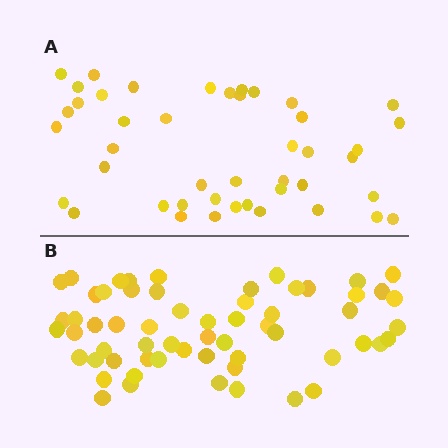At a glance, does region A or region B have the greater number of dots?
Region B (the bottom region) has more dots.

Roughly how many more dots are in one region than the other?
Region B has approximately 15 more dots than region A.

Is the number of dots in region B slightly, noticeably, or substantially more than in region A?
Region B has noticeably more, but not dramatically so. The ratio is roughly 1.4 to 1.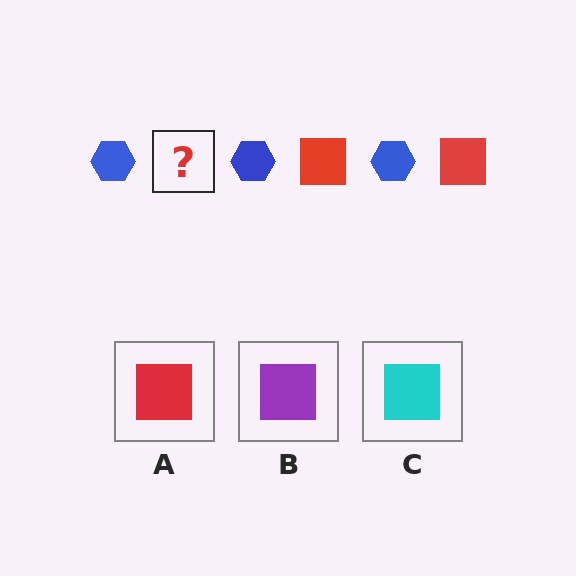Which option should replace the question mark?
Option A.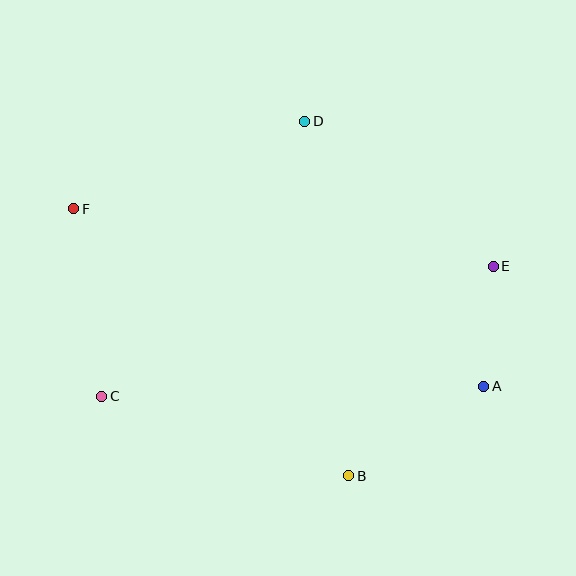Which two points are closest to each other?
Points A and E are closest to each other.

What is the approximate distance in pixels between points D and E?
The distance between D and E is approximately 237 pixels.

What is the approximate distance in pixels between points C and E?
The distance between C and E is approximately 412 pixels.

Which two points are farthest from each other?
Points A and F are farthest from each other.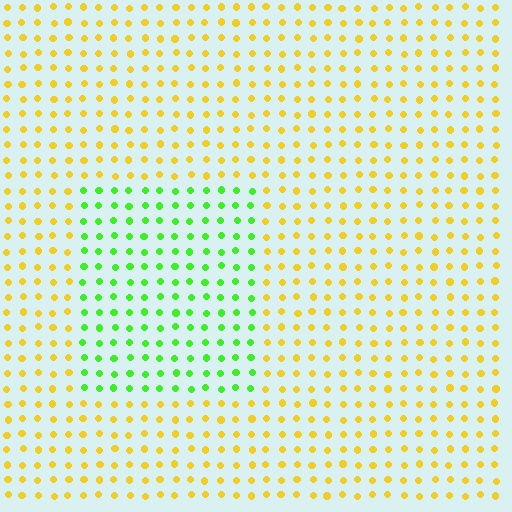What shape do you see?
I see a rectangle.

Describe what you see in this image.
The image is filled with small yellow elements in a uniform arrangement. A rectangle-shaped region is visible where the elements are tinted to a slightly different hue, forming a subtle color boundary.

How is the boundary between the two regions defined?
The boundary is defined purely by a slight shift in hue (about 63 degrees). Spacing, size, and orientation are identical on both sides.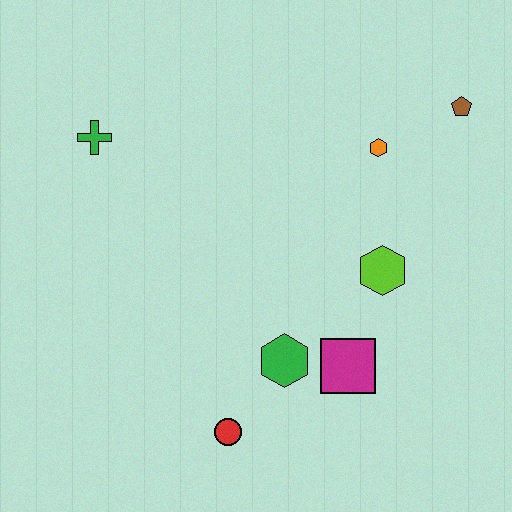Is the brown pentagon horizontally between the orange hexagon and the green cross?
No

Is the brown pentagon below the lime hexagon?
No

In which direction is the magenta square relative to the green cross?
The magenta square is to the right of the green cross.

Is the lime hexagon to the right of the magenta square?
Yes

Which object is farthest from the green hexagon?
The brown pentagon is farthest from the green hexagon.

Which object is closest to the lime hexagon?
The magenta square is closest to the lime hexagon.